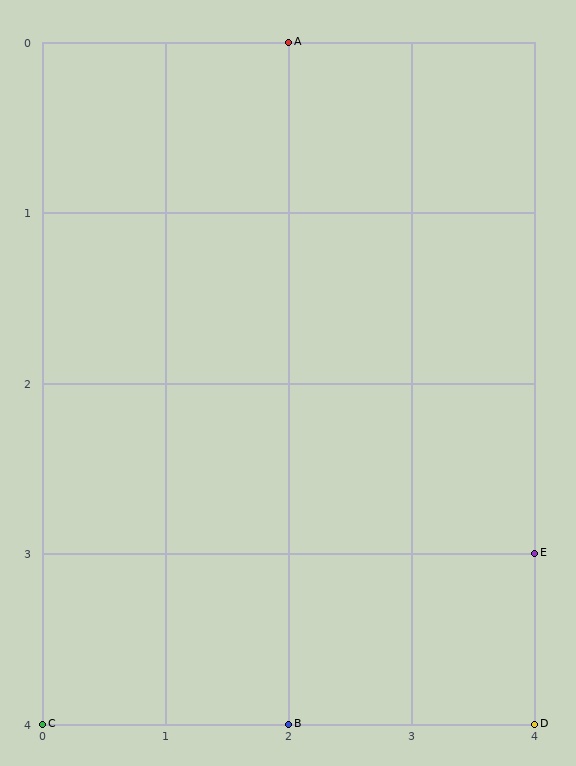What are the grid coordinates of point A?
Point A is at grid coordinates (2, 0).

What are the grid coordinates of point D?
Point D is at grid coordinates (4, 4).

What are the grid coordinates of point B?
Point B is at grid coordinates (2, 4).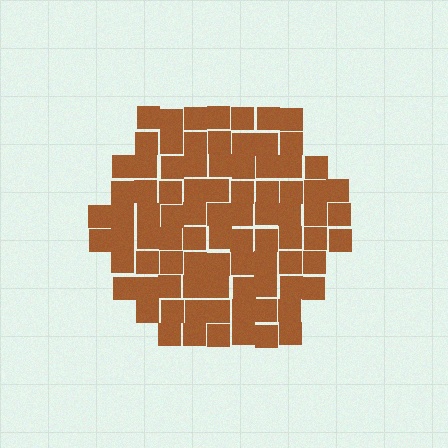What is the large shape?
The large shape is a hexagon.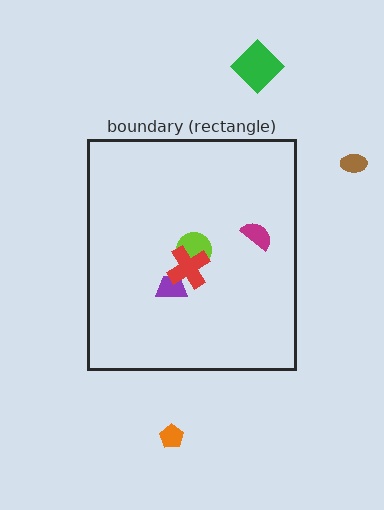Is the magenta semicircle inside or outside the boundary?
Inside.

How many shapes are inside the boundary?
4 inside, 3 outside.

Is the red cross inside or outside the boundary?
Inside.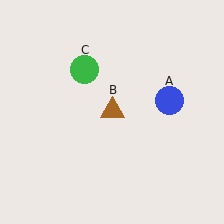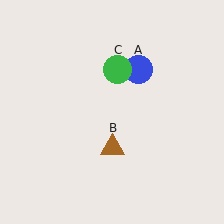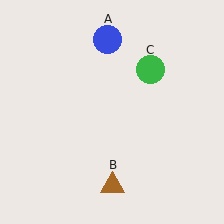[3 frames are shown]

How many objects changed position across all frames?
3 objects changed position: blue circle (object A), brown triangle (object B), green circle (object C).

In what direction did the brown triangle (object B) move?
The brown triangle (object B) moved down.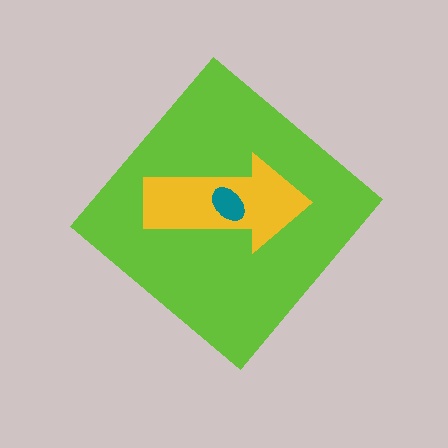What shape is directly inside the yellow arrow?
The teal ellipse.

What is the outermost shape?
The lime diamond.